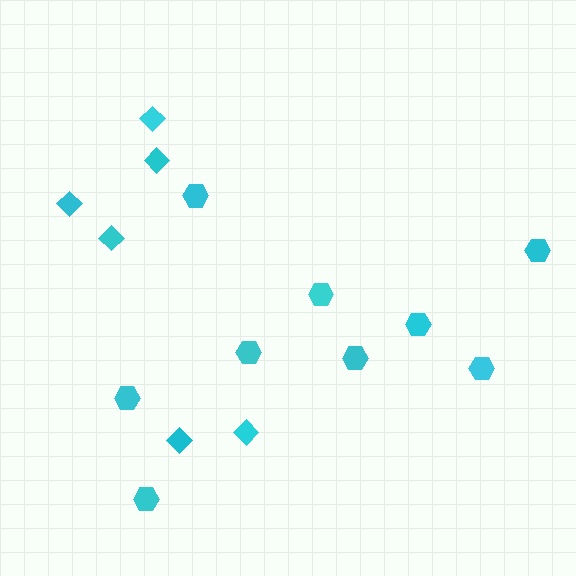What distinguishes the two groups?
There are 2 groups: one group of diamonds (6) and one group of hexagons (9).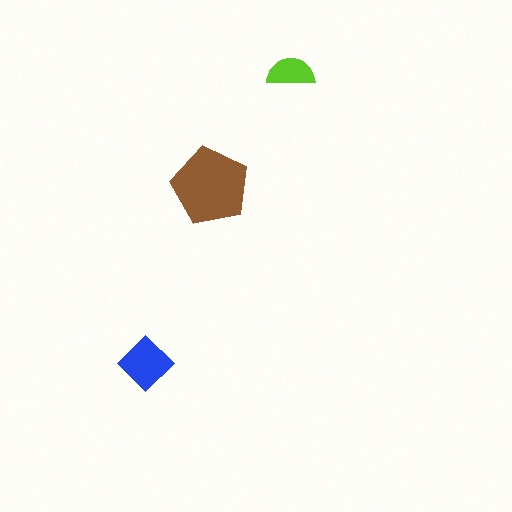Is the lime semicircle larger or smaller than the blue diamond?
Smaller.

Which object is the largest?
The brown pentagon.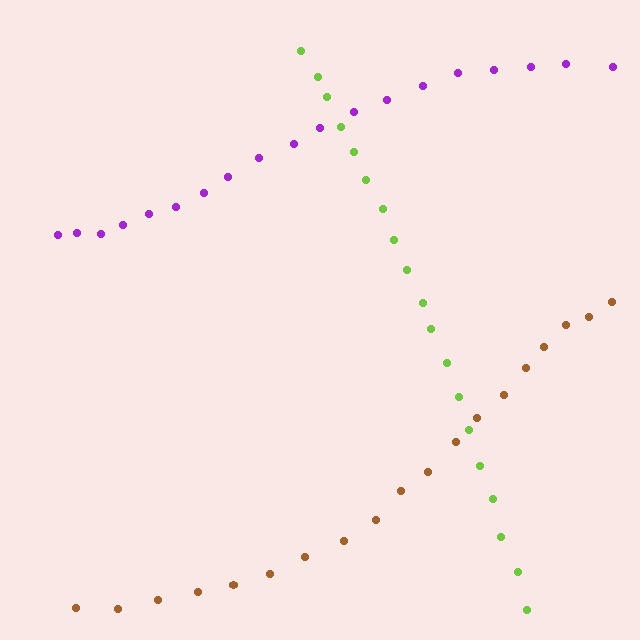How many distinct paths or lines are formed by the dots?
There are 3 distinct paths.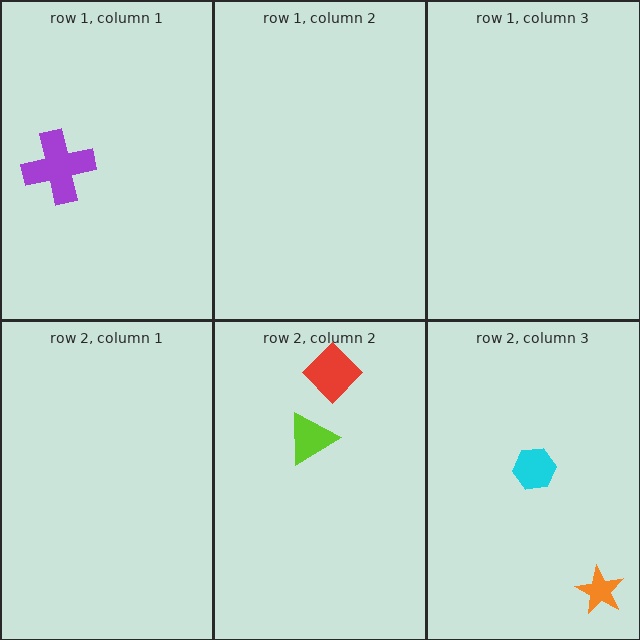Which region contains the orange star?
The row 2, column 3 region.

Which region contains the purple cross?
The row 1, column 1 region.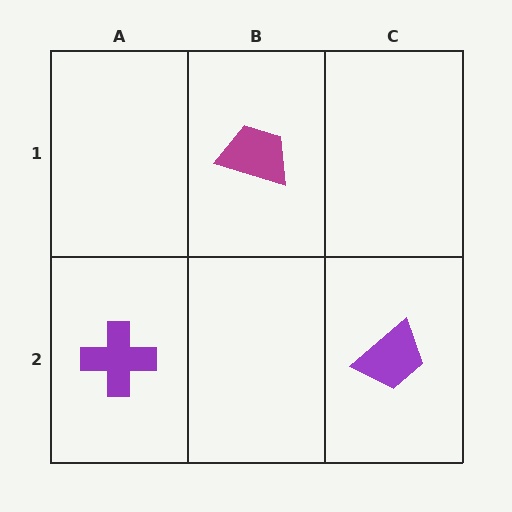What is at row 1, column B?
A magenta trapezoid.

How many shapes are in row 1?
1 shape.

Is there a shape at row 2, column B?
No, that cell is empty.